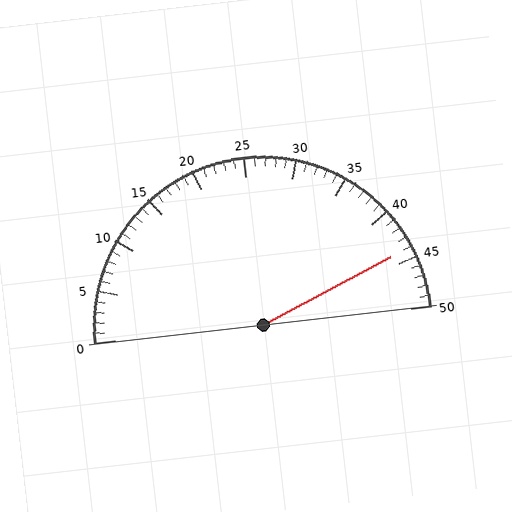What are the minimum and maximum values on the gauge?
The gauge ranges from 0 to 50.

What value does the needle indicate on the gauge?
The needle indicates approximately 44.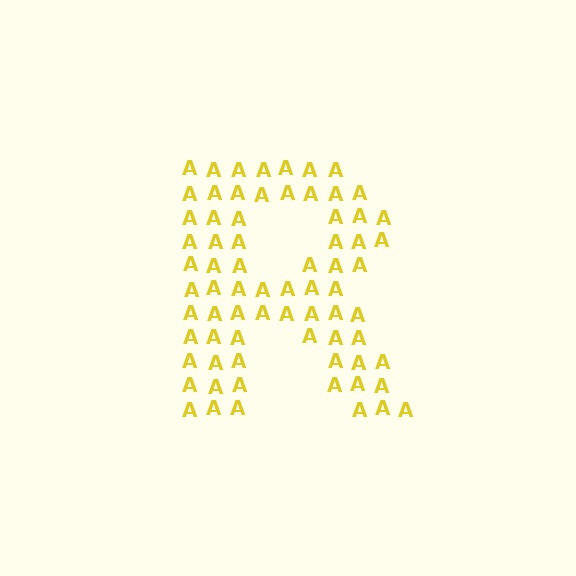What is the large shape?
The large shape is the letter R.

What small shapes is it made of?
It is made of small letter A's.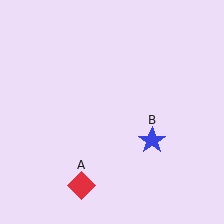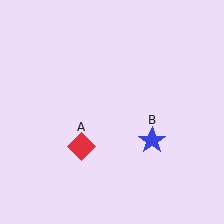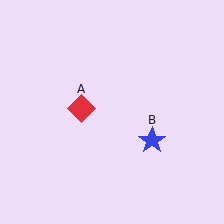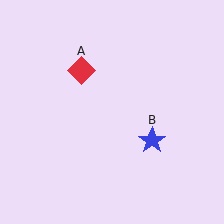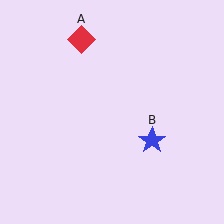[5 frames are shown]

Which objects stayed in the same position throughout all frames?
Blue star (object B) remained stationary.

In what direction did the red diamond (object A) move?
The red diamond (object A) moved up.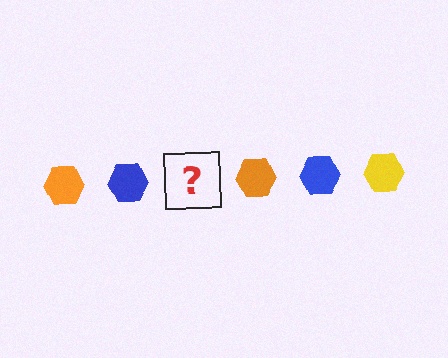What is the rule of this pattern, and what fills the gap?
The rule is that the pattern cycles through orange, blue, yellow hexagons. The gap should be filled with a yellow hexagon.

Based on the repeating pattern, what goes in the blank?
The blank should be a yellow hexagon.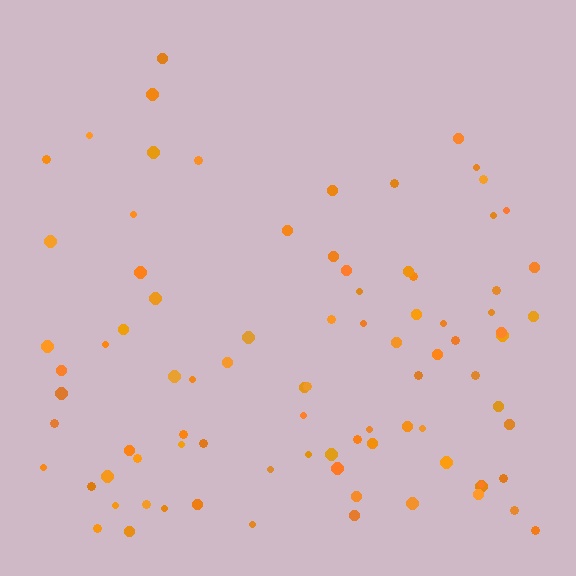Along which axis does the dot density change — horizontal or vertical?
Vertical.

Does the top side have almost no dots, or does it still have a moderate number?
Still a moderate number, just noticeably fewer than the bottom.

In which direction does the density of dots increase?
From top to bottom, with the bottom side densest.